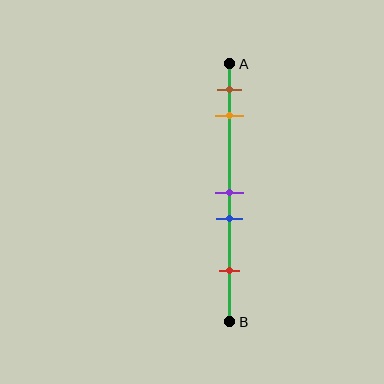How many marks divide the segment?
There are 5 marks dividing the segment.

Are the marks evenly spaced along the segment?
No, the marks are not evenly spaced.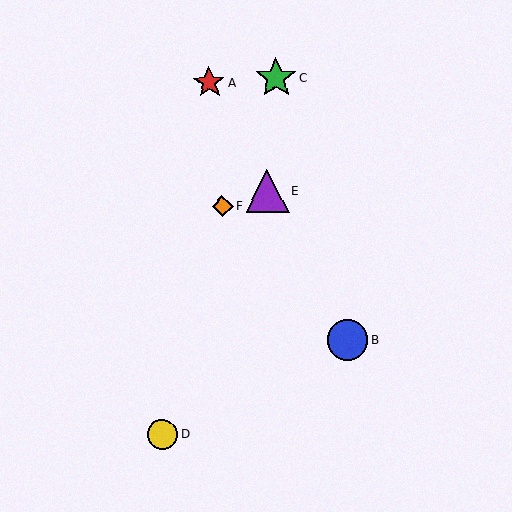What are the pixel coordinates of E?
Object E is at (267, 191).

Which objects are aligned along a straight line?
Objects A, B, E are aligned along a straight line.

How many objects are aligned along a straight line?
3 objects (A, B, E) are aligned along a straight line.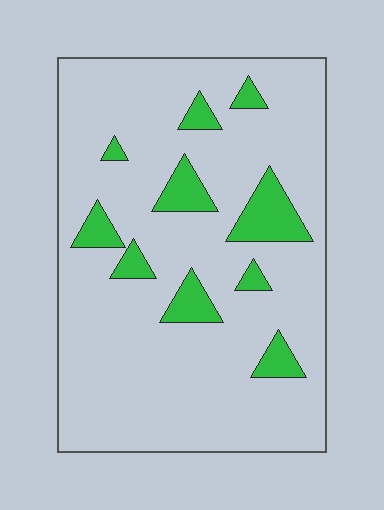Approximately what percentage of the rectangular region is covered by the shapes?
Approximately 15%.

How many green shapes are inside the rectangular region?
10.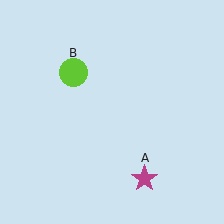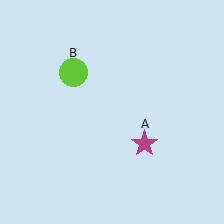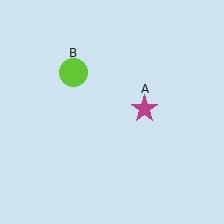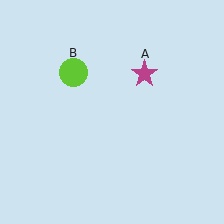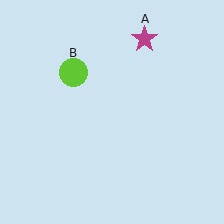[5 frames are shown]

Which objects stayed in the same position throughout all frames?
Lime circle (object B) remained stationary.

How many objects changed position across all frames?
1 object changed position: magenta star (object A).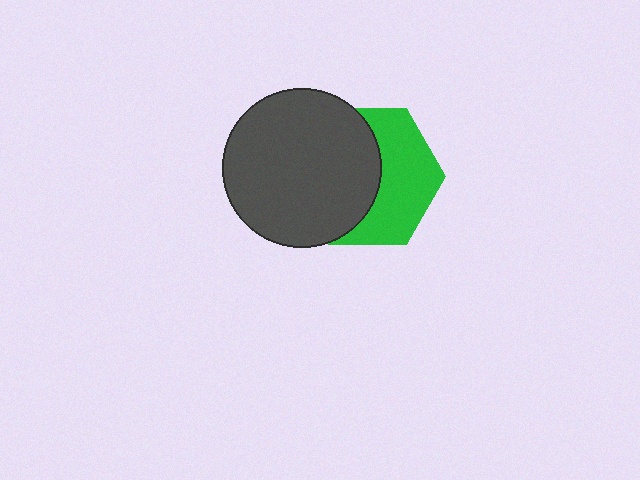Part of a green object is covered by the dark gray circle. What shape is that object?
It is a hexagon.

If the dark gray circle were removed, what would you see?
You would see the complete green hexagon.